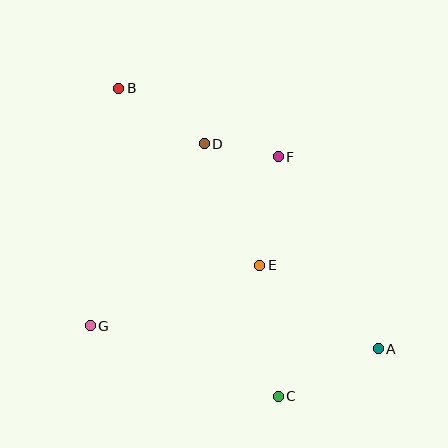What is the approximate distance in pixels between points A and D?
The distance between A and D is approximately 269 pixels.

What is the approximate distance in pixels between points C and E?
The distance between C and E is approximately 132 pixels.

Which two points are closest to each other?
Points D and F are closest to each other.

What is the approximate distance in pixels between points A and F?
The distance between A and F is approximately 216 pixels.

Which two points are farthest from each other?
Points A and B are farthest from each other.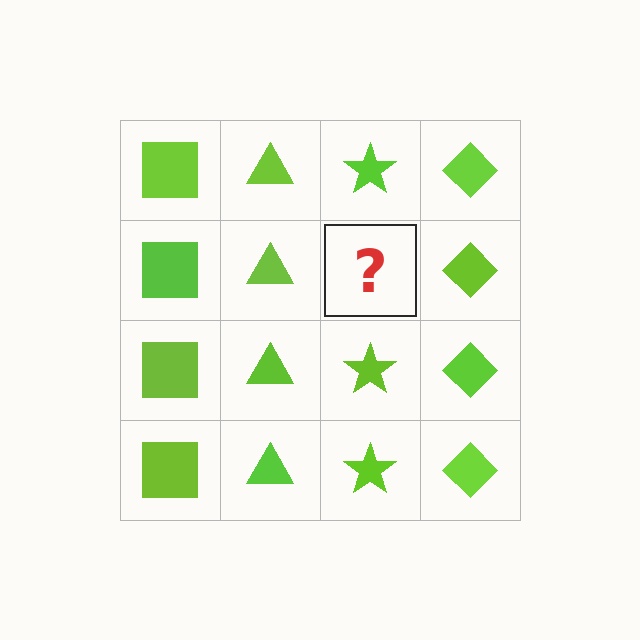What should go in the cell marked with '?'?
The missing cell should contain a lime star.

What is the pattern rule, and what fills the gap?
The rule is that each column has a consistent shape. The gap should be filled with a lime star.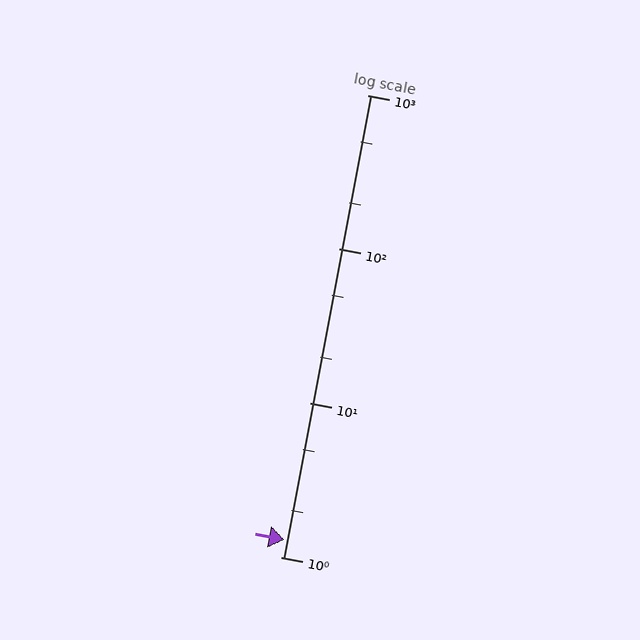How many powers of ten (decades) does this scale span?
The scale spans 3 decades, from 1 to 1000.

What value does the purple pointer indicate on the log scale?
The pointer indicates approximately 1.3.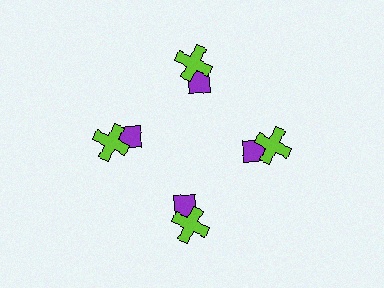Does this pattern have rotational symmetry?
Yes, this pattern has 4-fold rotational symmetry. It looks the same after rotating 90 degrees around the center.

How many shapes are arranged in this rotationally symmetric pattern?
There are 8 shapes, arranged in 4 groups of 2.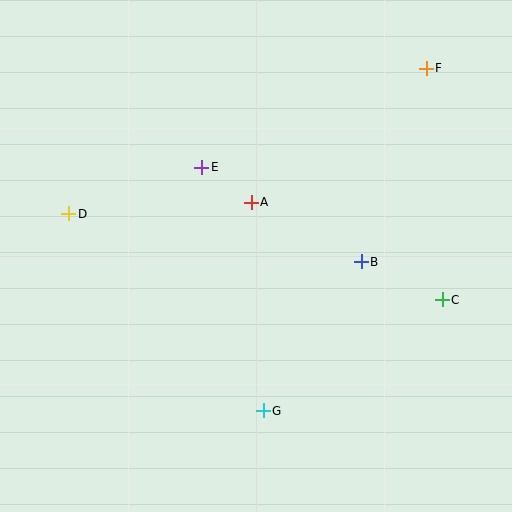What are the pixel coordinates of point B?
Point B is at (361, 262).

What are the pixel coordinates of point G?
Point G is at (263, 411).